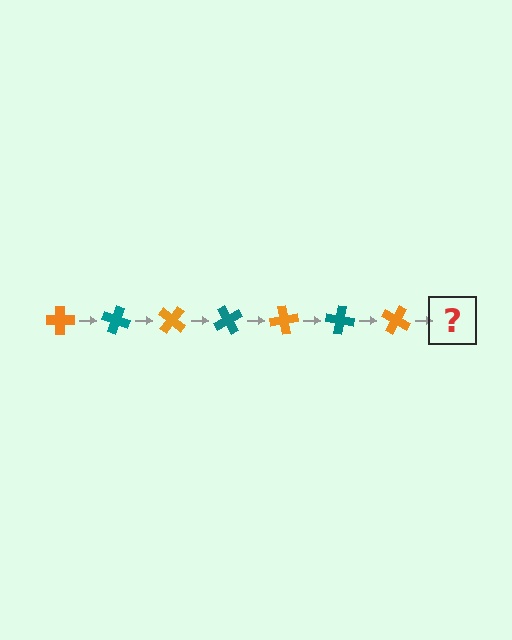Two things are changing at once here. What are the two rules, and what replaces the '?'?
The two rules are that it rotates 20 degrees each step and the color cycles through orange and teal. The '?' should be a teal cross, rotated 140 degrees from the start.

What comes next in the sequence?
The next element should be a teal cross, rotated 140 degrees from the start.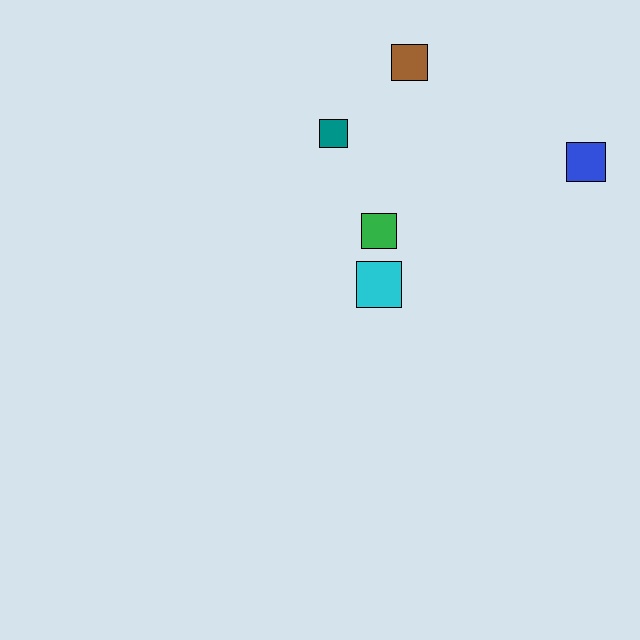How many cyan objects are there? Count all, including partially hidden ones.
There is 1 cyan object.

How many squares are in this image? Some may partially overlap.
There are 5 squares.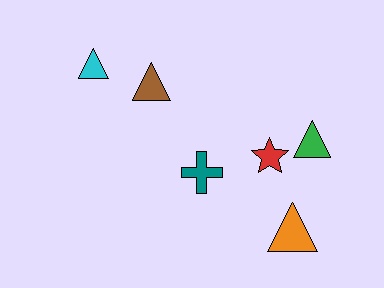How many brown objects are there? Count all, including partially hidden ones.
There is 1 brown object.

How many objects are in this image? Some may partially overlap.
There are 6 objects.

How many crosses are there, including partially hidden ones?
There is 1 cross.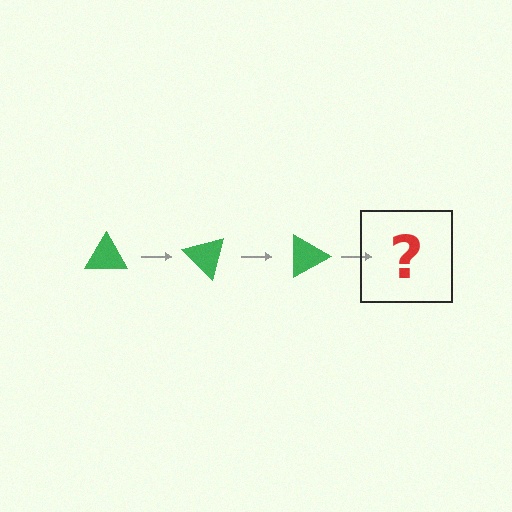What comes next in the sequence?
The next element should be a green triangle rotated 135 degrees.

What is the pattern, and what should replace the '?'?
The pattern is that the triangle rotates 45 degrees each step. The '?' should be a green triangle rotated 135 degrees.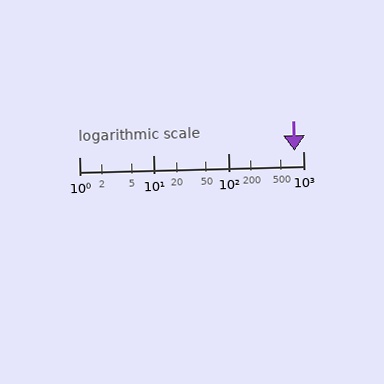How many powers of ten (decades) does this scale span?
The scale spans 3 decades, from 1 to 1000.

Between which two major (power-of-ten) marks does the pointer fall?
The pointer is between 100 and 1000.